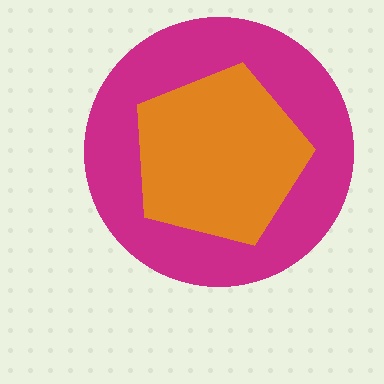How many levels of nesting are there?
2.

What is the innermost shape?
The orange pentagon.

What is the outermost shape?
The magenta circle.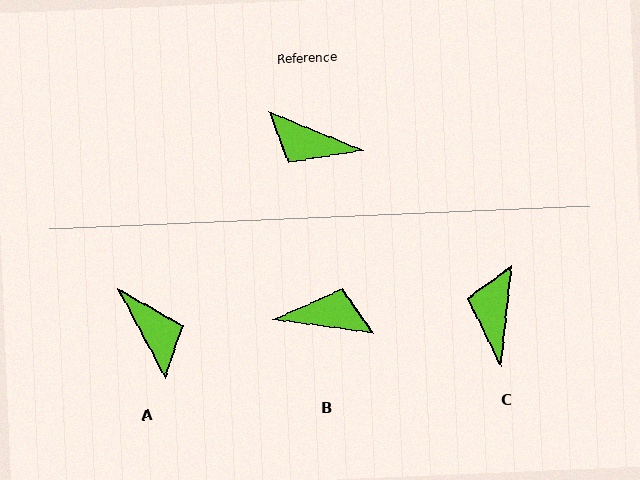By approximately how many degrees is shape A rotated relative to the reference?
Approximately 141 degrees counter-clockwise.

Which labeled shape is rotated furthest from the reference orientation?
B, about 165 degrees away.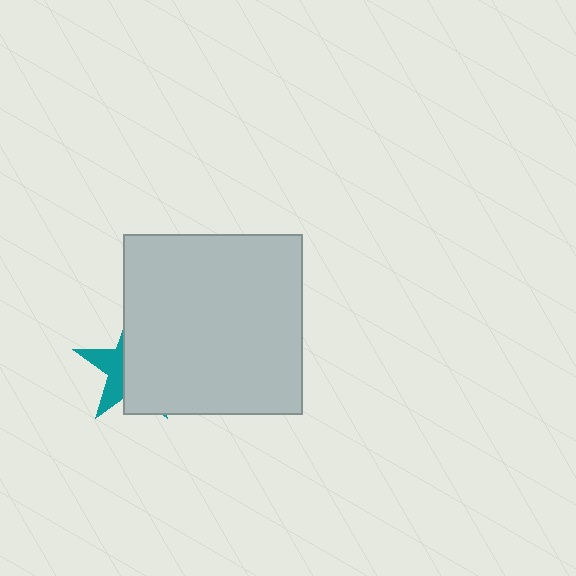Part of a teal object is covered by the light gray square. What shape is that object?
It is a star.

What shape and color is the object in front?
The object in front is a light gray square.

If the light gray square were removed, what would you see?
You would see the complete teal star.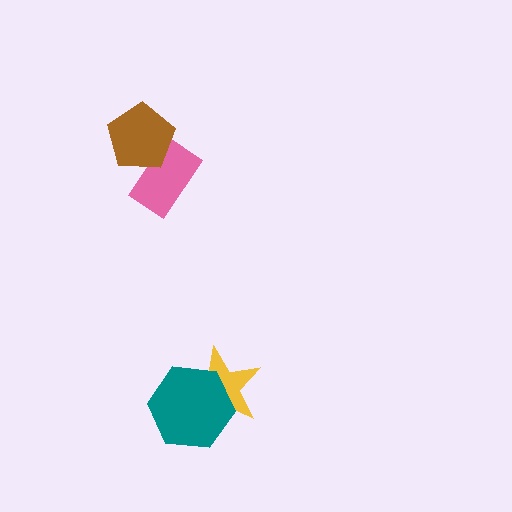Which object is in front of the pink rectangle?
The brown pentagon is in front of the pink rectangle.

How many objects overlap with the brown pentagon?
1 object overlaps with the brown pentagon.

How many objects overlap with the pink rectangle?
1 object overlaps with the pink rectangle.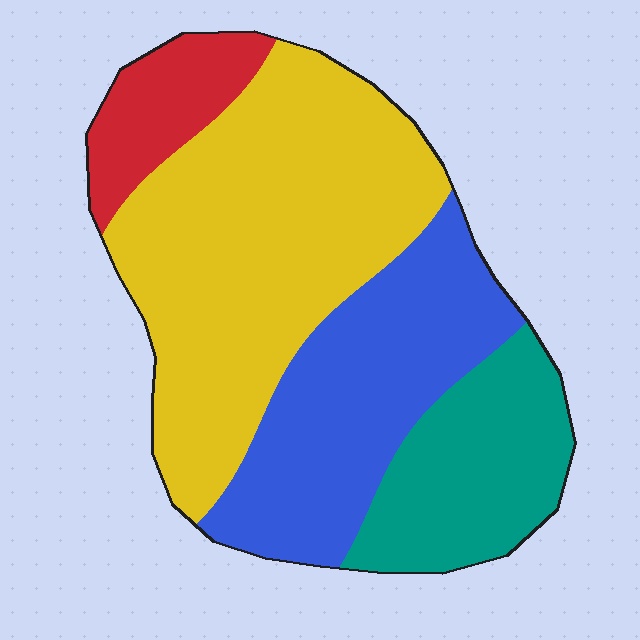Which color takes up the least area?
Red, at roughly 10%.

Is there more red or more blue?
Blue.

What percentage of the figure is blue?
Blue covers 27% of the figure.